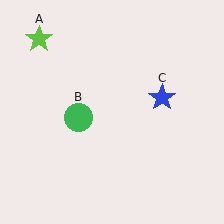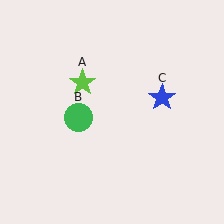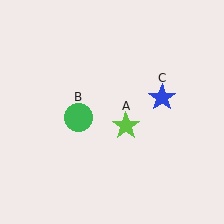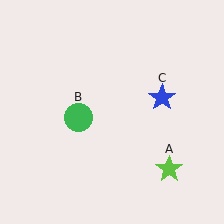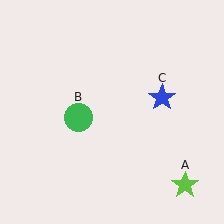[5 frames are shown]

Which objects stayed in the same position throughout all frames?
Green circle (object B) and blue star (object C) remained stationary.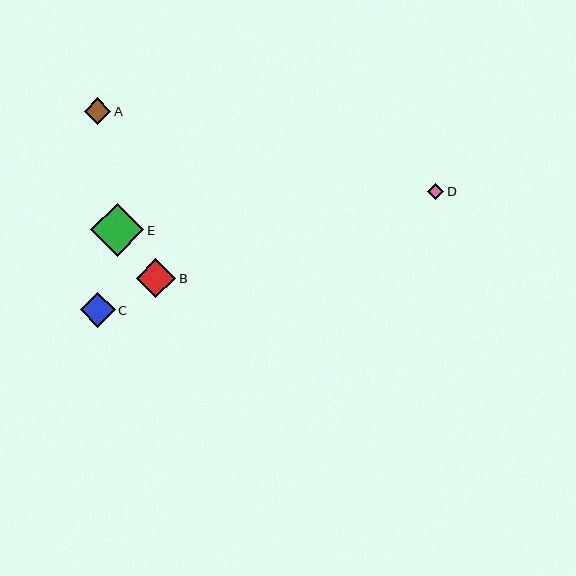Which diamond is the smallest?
Diamond D is the smallest with a size of approximately 16 pixels.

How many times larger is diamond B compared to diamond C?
Diamond B is approximately 1.1 times the size of diamond C.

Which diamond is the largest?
Diamond E is the largest with a size of approximately 53 pixels.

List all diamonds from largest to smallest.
From largest to smallest: E, B, C, A, D.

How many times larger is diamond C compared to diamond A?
Diamond C is approximately 1.3 times the size of diamond A.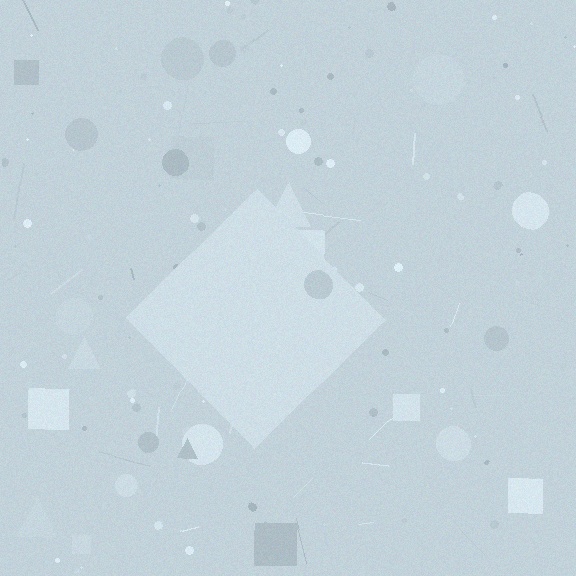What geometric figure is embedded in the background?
A diamond is embedded in the background.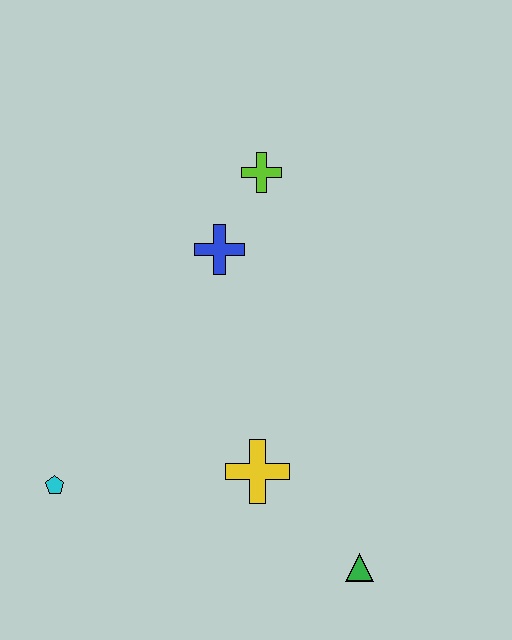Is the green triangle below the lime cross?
Yes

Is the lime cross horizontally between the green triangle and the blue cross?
Yes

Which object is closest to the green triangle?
The yellow cross is closest to the green triangle.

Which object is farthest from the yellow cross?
The lime cross is farthest from the yellow cross.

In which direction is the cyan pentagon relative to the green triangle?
The cyan pentagon is to the left of the green triangle.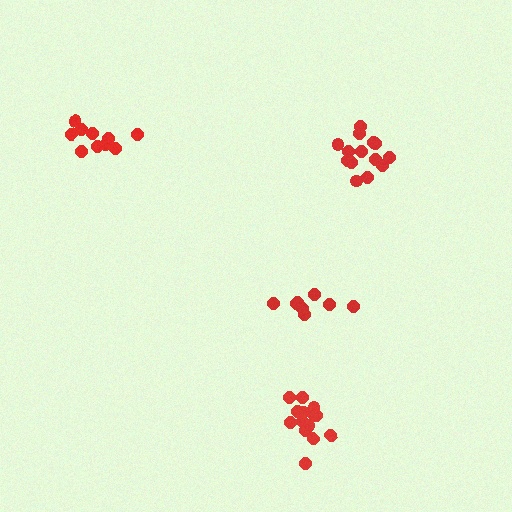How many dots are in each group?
Group 1: 14 dots, Group 2: 8 dots, Group 3: 10 dots, Group 4: 14 dots (46 total).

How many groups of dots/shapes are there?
There are 4 groups.